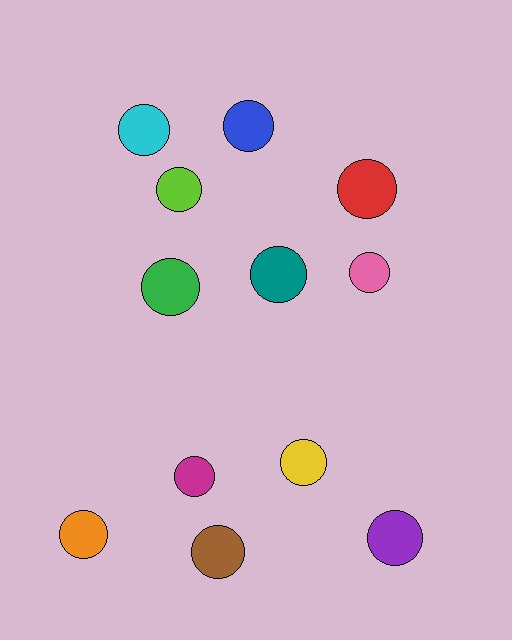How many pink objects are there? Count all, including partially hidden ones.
There is 1 pink object.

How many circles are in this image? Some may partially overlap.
There are 12 circles.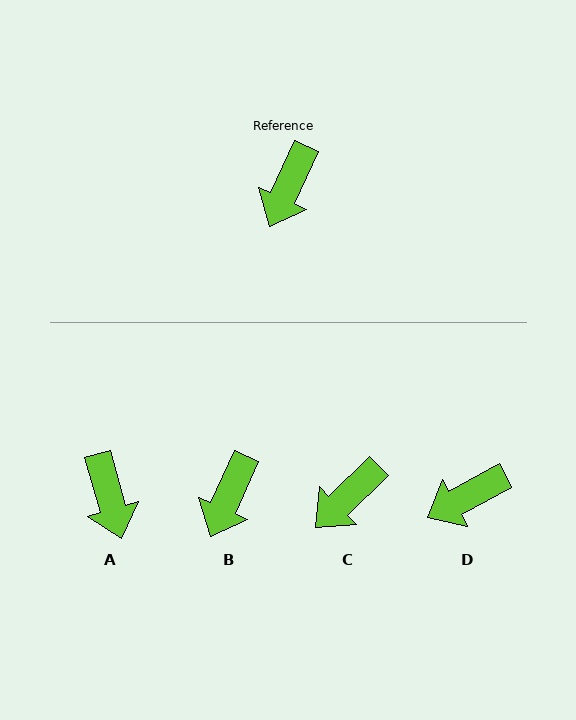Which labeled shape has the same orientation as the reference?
B.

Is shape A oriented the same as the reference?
No, it is off by about 40 degrees.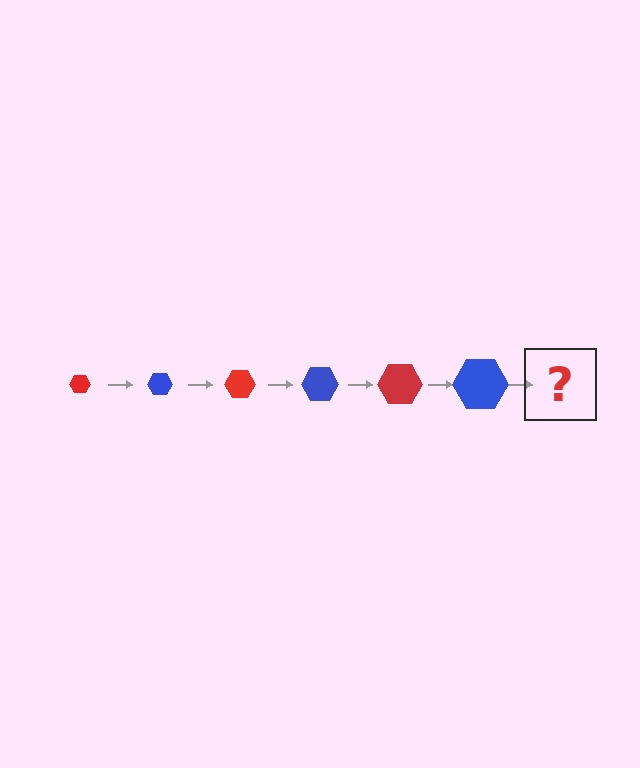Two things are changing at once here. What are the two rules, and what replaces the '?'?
The two rules are that the hexagon grows larger each step and the color cycles through red and blue. The '?' should be a red hexagon, larger than the previous one.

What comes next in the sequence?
The next element should be a red hexagon, larger than the previous one.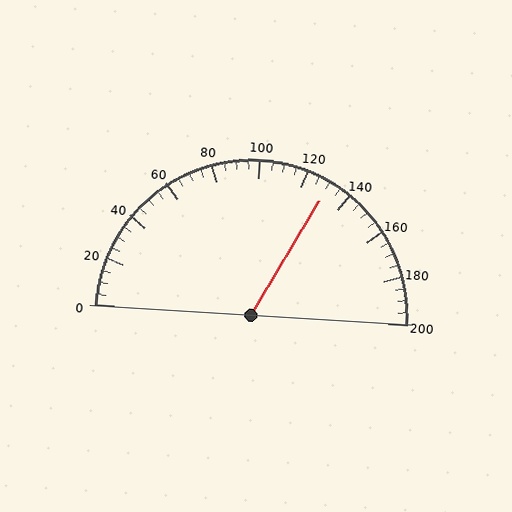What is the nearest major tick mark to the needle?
The nearest major tick mark is 120.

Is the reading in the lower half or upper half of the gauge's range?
The reading is in the upper half of the range (0 to 200).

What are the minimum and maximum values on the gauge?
The gauge ranges from 0 to 200.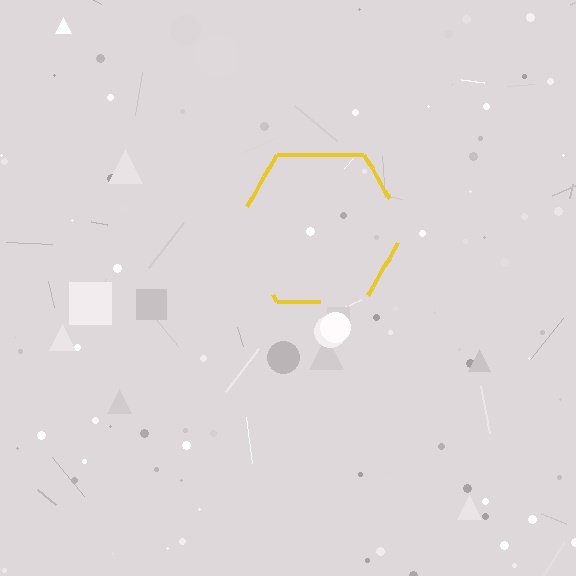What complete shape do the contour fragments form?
The contour fragments form a hexagon.